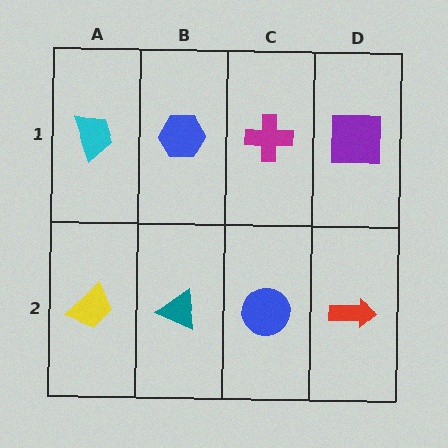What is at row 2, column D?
A red arrow.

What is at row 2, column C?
A blue circle.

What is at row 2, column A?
A yellow trapezoid.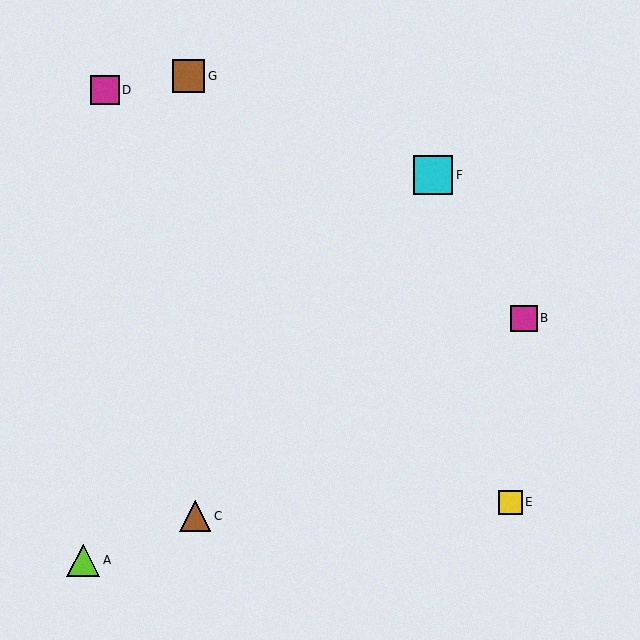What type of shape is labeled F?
Shape F is a cyan square.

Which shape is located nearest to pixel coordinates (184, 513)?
The brown triangle (labeled C) at (195, 516) is nearest to that location.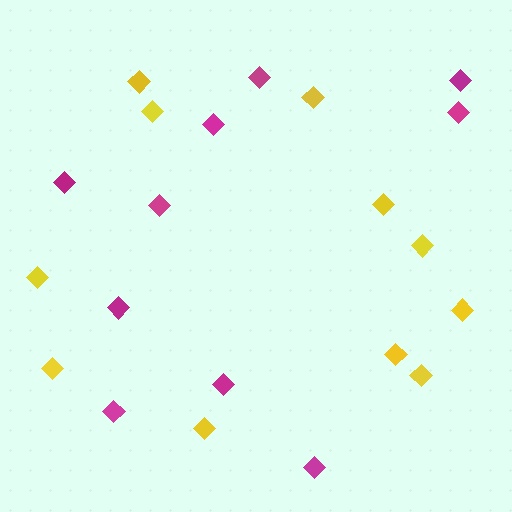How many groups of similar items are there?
There are 2 groups: one group of yellow diamonds (11) and one group of magenta diamonds (10).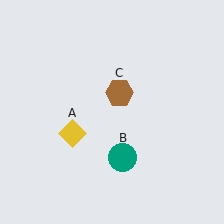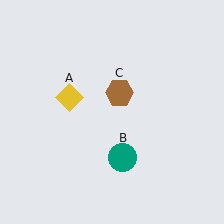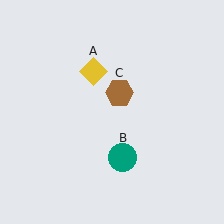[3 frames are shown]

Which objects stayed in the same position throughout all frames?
Teal circle (object B) and brown hexagon (object C) remained stationary.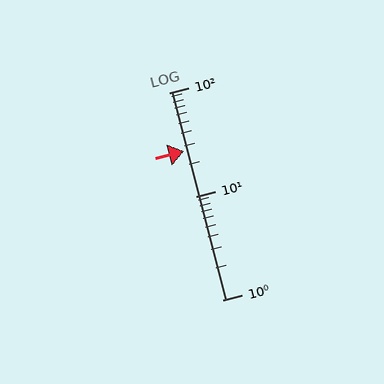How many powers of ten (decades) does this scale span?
The scale spans 2 decades, from 1 to 100.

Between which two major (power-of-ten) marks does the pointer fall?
The pointer is between 10 and 100.